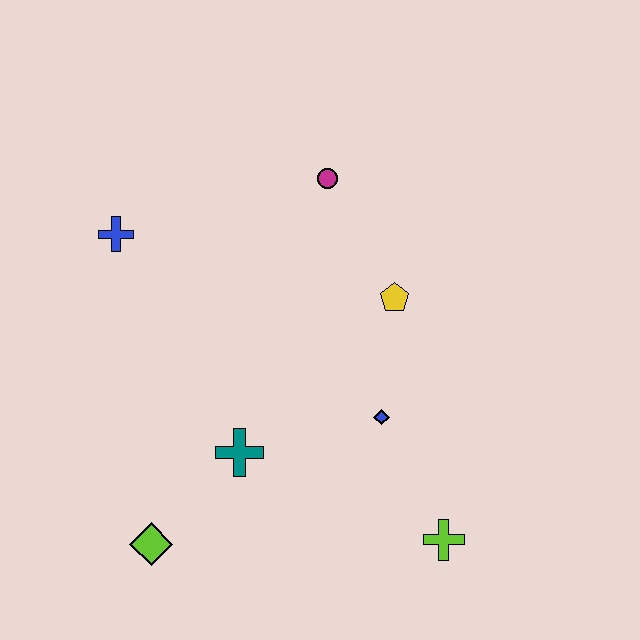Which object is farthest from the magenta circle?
The lime diamond is farthest from the magenta circle.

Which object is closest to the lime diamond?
The teal cross is closest to the lime diamond.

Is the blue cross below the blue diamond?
No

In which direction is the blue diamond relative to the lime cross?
The blue diamond is above the lime cross.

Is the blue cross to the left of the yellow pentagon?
Yes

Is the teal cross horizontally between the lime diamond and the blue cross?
No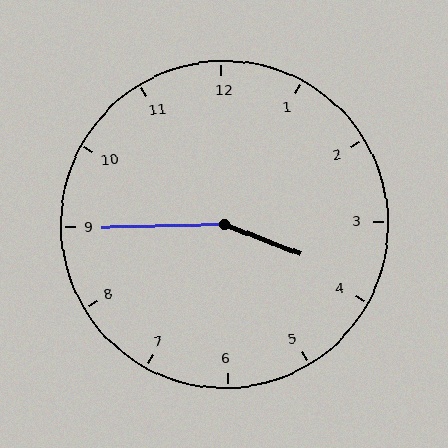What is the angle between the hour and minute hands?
Approximately 158 degrees.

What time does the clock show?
3:45.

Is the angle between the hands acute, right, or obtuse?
It is obtuse.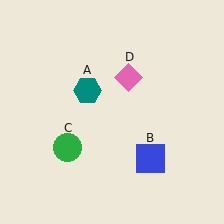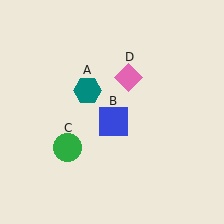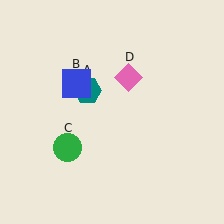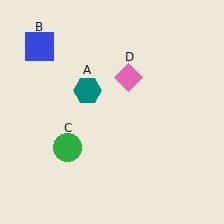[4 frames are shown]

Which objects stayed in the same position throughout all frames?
Teal hexagon (object A) and green circle (object C) and pink diamond (object D) remained stationary.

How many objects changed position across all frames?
1 object changed position: blue square (object B).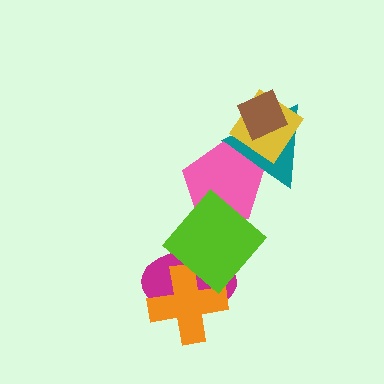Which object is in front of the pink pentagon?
The lime diamond is in front of the pink pentagon.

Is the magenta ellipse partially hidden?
Yes, it is partially covered by another shape.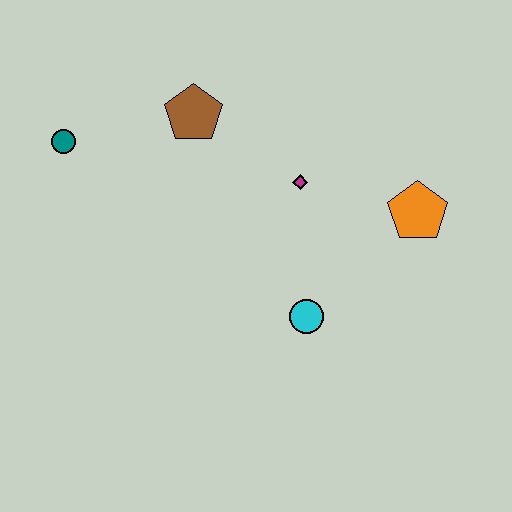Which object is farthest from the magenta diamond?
The teal circle is farthest from the magenta diamond.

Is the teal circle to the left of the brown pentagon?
Yes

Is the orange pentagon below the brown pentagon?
Yes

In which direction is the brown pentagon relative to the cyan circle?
The brown pentagon is above the cyan circle.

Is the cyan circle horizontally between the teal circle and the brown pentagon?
No